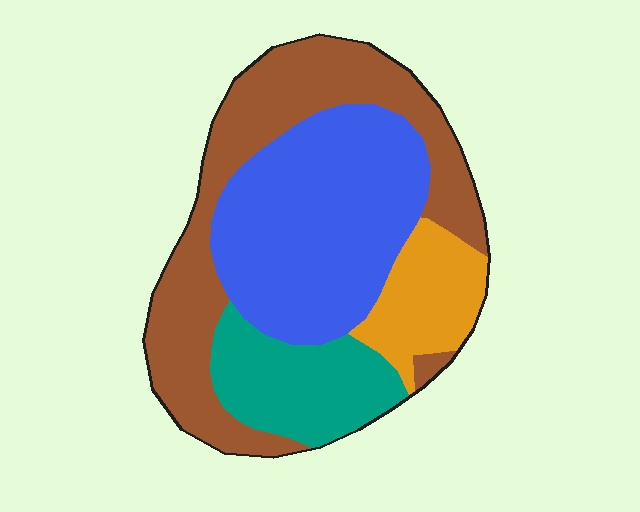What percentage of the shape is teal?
Teal takes up less than a quarter of the shape.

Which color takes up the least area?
Orange, at roughly 10%.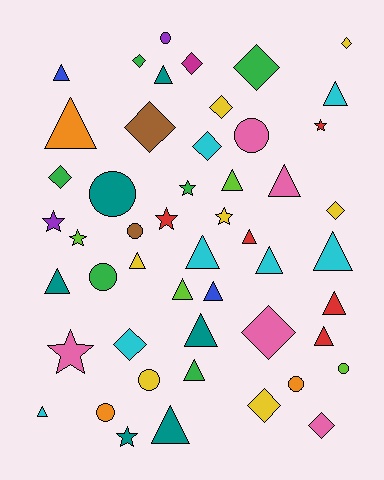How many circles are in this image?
There are 9 circles.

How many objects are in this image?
There are 50 objects.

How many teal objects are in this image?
There are 6 teal objects.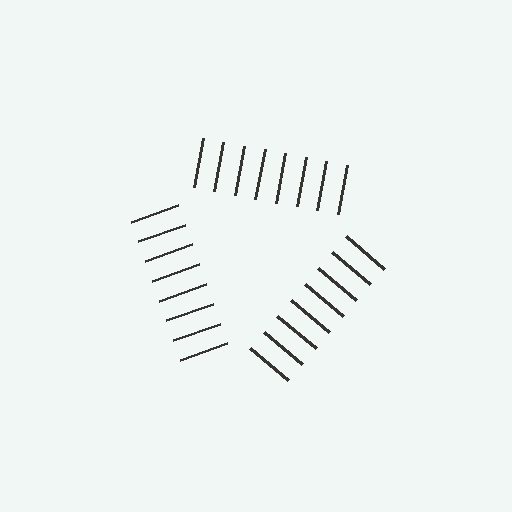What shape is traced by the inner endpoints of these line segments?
An illusory triangle — the line segments terminate on its edges but no continuous stroke is drawn.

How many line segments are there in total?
24 — 8 along each of the 3 edges.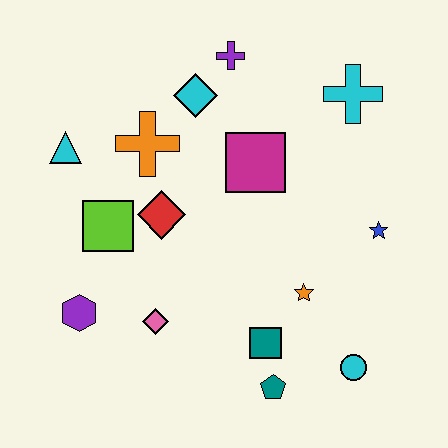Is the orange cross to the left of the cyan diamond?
Yes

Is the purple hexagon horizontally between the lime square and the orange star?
No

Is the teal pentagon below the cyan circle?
Yes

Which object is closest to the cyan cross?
The magenta square is closest to the cyan cross.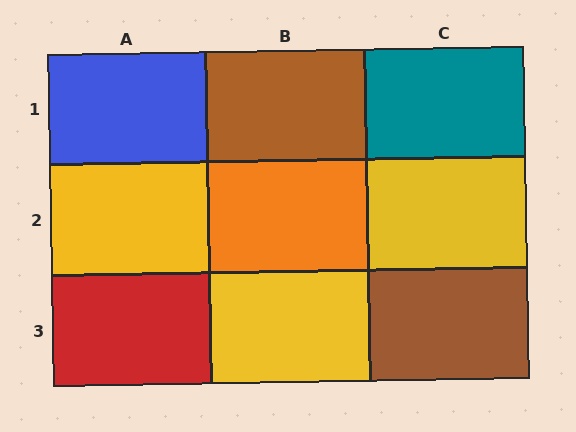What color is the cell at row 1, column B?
Brown.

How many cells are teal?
1 cell is teal.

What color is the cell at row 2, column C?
Yellow.